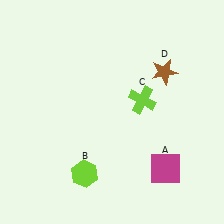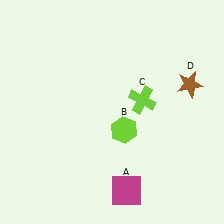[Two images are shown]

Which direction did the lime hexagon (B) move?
The lime hexagon (B) moved up.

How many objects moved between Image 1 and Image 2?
3 objects moved between the two images.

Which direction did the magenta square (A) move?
The magenta square (A) moved left.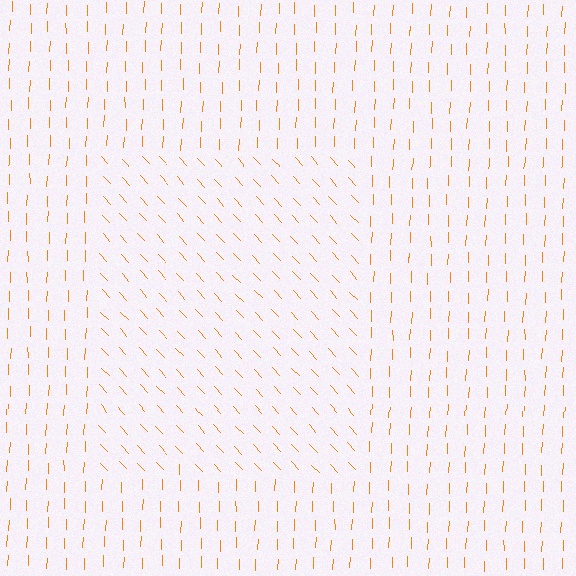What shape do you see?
I see a rectangle.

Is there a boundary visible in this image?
Yes, there is a texture boundary formed by a change in line orientation.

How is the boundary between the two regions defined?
The boundary is defined purely by a change in line orientation (approximately 45 degrees difference). All lines are the same color and thickness.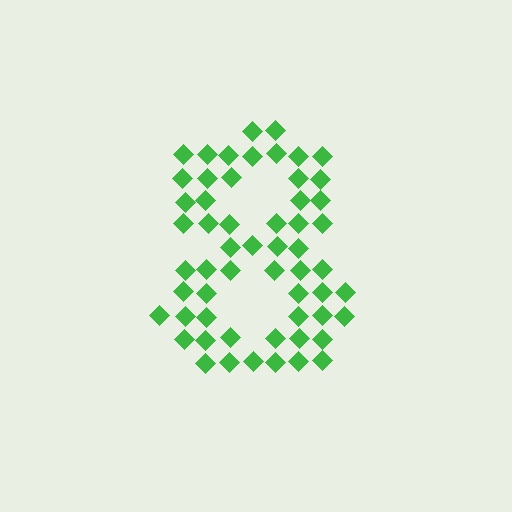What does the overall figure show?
The overall figure shows the digit 8.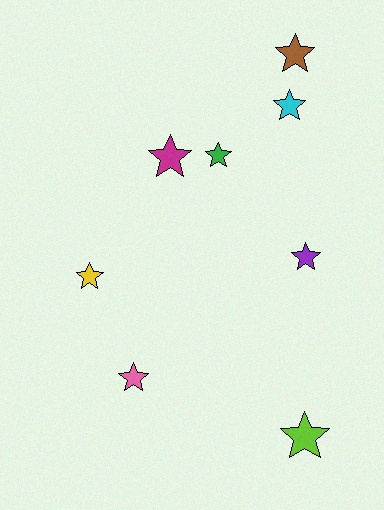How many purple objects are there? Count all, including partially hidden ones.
There is 1 purple object.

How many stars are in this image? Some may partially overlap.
There are 8 stars.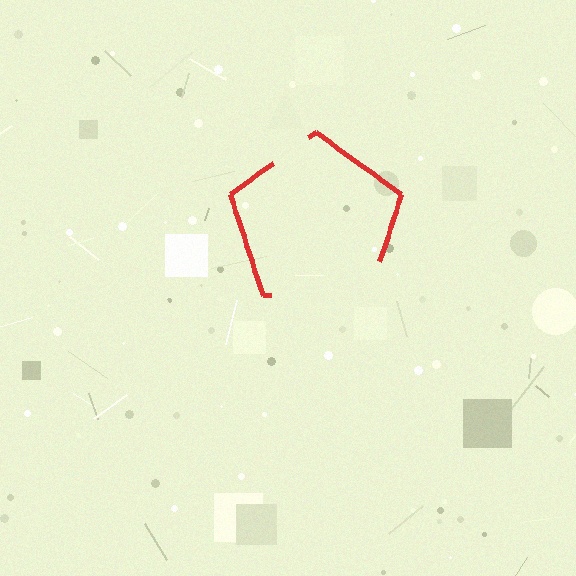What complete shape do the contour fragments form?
The contour fragments form a pentagon.